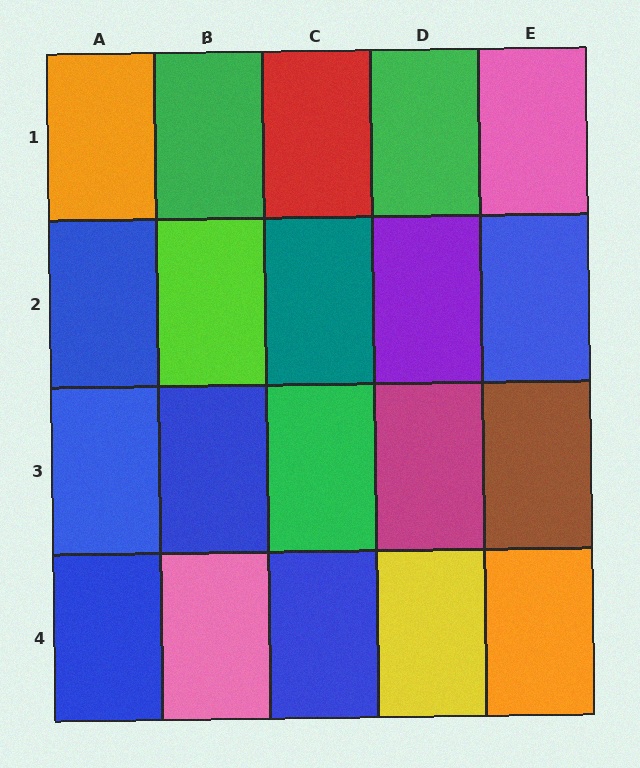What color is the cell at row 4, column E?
Orange.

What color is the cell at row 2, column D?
Purple.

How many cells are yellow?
1 cell is yellow.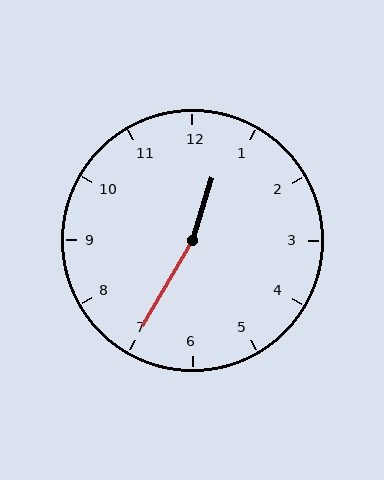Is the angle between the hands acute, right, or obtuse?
It is obtuse.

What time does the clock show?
12:35.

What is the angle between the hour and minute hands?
Approximately 168 degrees.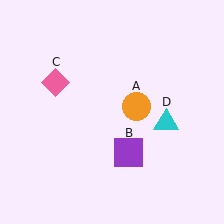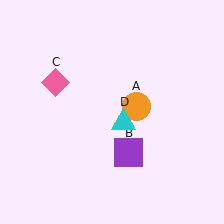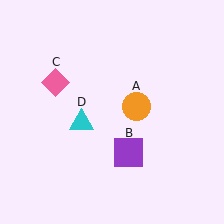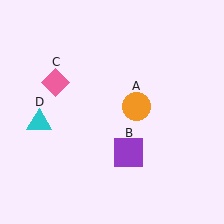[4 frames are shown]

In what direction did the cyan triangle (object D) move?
The cyan triangle (object D) moved left.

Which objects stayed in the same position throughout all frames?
Orange circle (object A) and purple square (object B) and pink diamond (object C) remained stationary.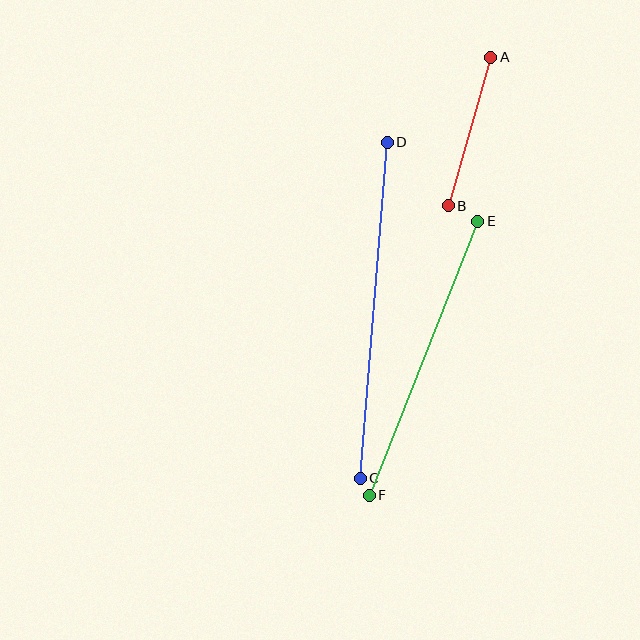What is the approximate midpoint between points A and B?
The midpoint is at approximately (469, 132) pixels.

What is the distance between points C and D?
The distance is approximately 337 pixels.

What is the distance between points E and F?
The distance is approximately 294 pixels.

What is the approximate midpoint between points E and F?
The midpoint is at approximately (424, 358) pixels.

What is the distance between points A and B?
The distance is approximately 154 pixels.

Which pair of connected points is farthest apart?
Points C and D are farthest apart.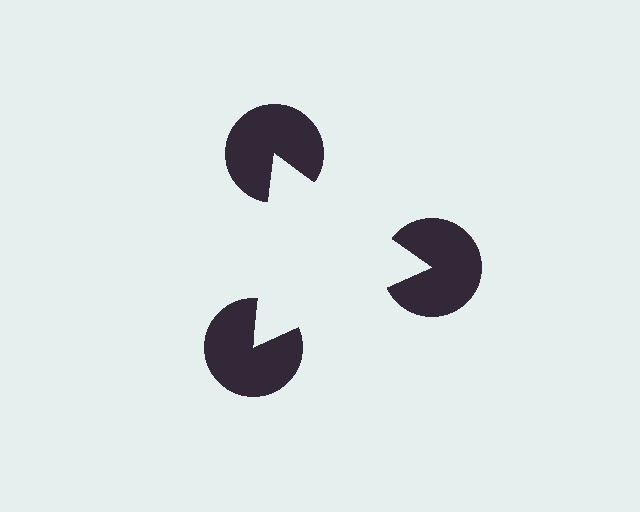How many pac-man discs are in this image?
There are 3 — one at each vertex of the illusory triangle.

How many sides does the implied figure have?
3 sides.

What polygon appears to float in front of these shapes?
An illusory triangle — its edges are inferred from the aligned wedge cuts in the pac-man discs, not physically drawn.